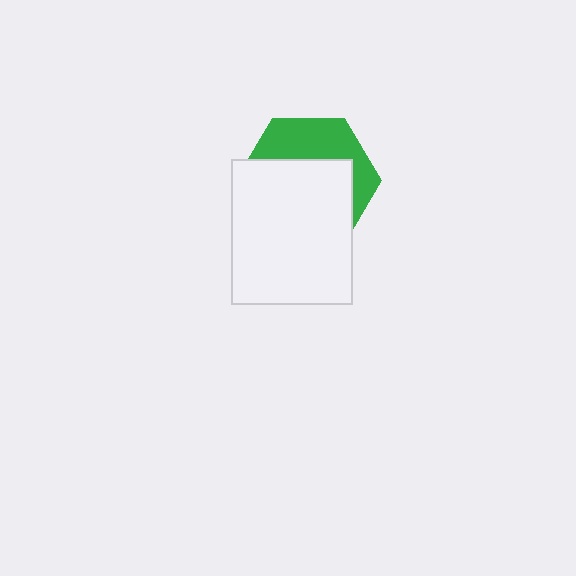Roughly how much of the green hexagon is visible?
A small part of it is visible (roughly 38%).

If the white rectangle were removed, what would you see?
You would see the complete green hexagon.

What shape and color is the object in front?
The object in front is a white rectangle.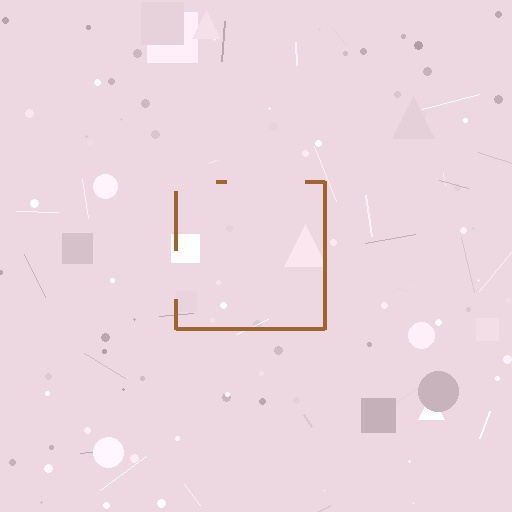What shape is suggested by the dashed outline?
The dashed outline suggests a square.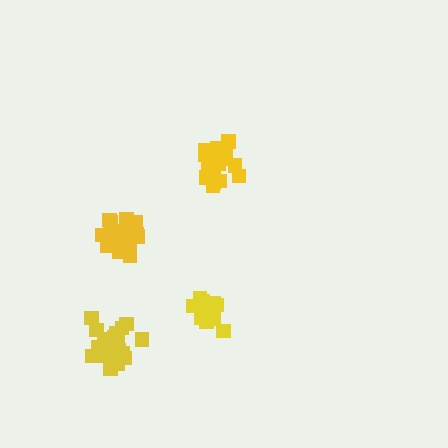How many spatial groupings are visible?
There are 4 spatial groupings.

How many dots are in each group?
Group 1: 19 dots, Group 2: 19 dots, Group 3: 15 dots, Group 4: 20 dots (73 total).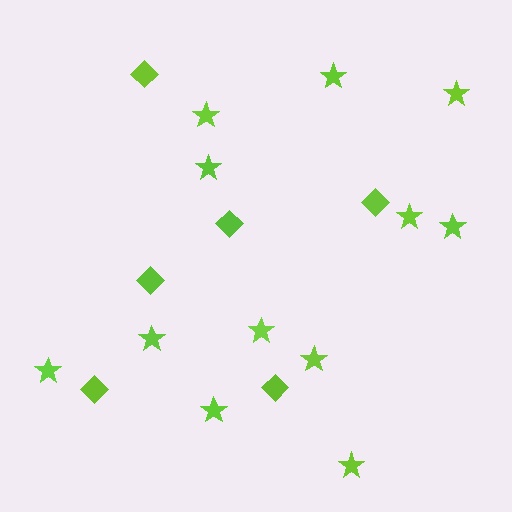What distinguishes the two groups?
There are 2 groups: one group of stars (12) and one group of diamonds (6).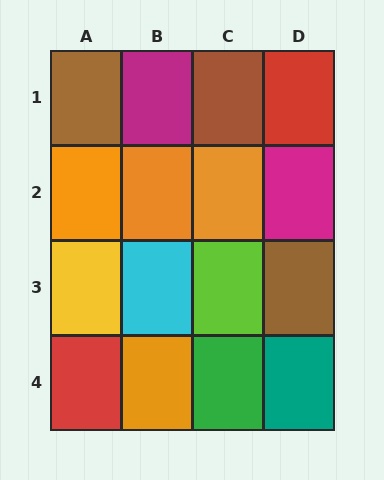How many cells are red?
2 cells are red.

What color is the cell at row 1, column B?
Magenta.